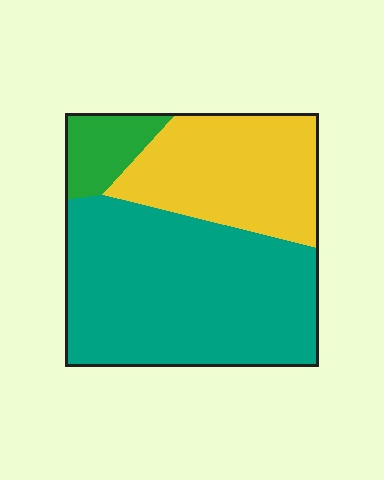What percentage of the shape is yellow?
Yellow takes up about one third (1/3) of the shape.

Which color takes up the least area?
Green, at roughly 10%.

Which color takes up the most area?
Teal, at roughly 60%.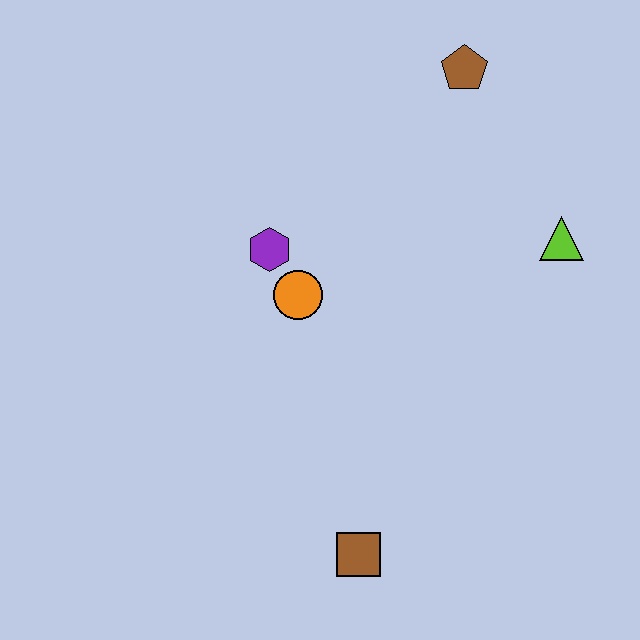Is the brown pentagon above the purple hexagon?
Yes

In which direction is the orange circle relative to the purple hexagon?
The orange circle is below the purple hexagon.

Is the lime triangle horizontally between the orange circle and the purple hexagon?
No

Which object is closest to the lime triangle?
The brown pentagon is closest to the lime triangle.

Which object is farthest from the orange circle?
The brown pentagon is farthest from the orange circle.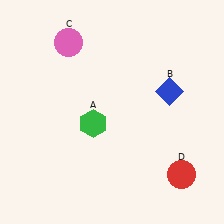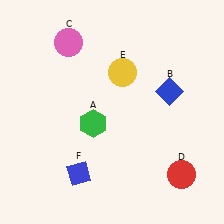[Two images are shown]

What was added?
A yellow circle (E), a blue diamond (F) were added in Image 2.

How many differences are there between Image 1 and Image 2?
There are 2 differences between the two images.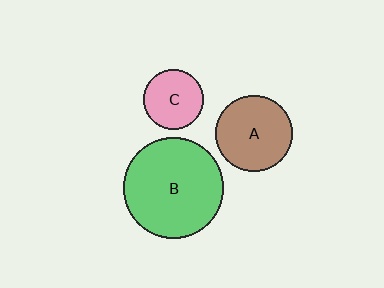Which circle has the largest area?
Circle B (green).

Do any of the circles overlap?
No, none of the circles overlap.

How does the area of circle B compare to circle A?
Approximately 1.7 times.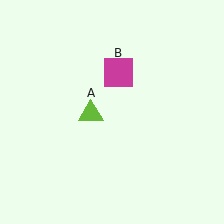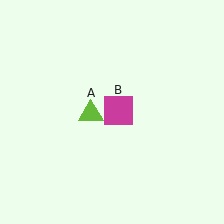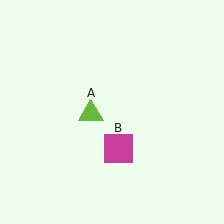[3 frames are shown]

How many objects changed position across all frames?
1 object changed position: magenta square (object B).